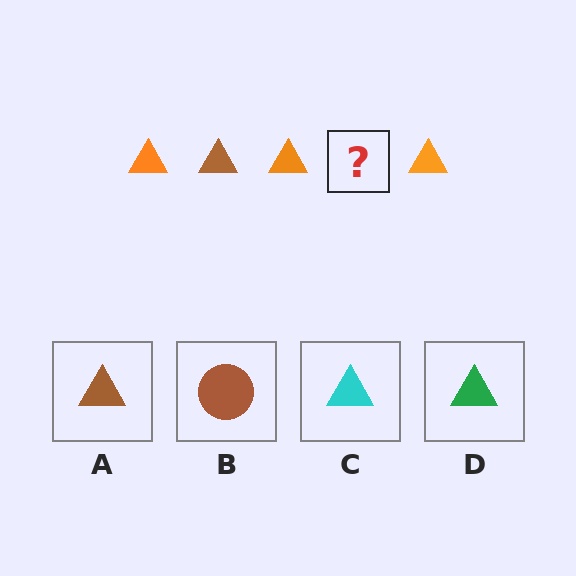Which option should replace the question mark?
Option A.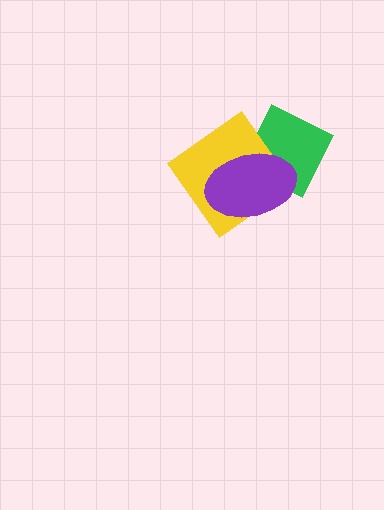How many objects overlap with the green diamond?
2 objects overlap with the green diamond.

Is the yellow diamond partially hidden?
Yes, it is partially covered by another shape.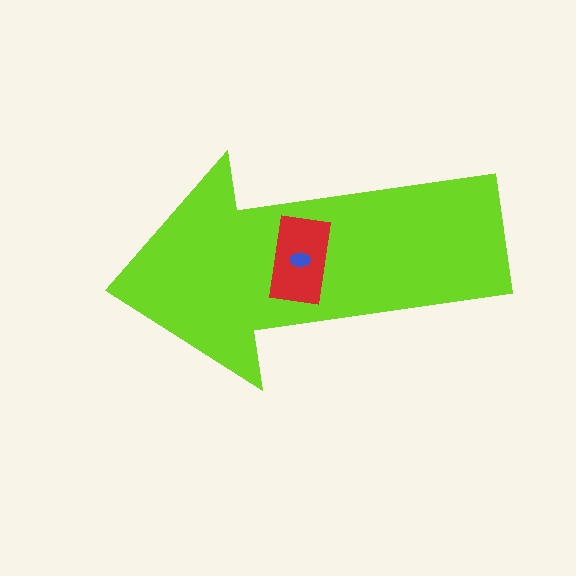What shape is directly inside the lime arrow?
The red rectangle.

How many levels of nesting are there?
3.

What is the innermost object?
The blue ellipse.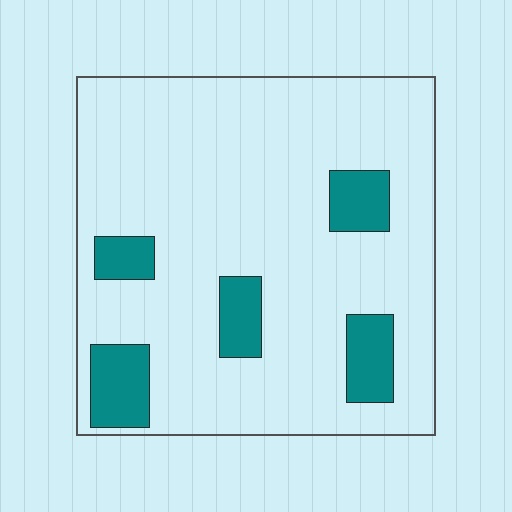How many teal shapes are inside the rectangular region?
5.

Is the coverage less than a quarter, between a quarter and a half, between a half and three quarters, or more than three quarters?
Less than a quarter.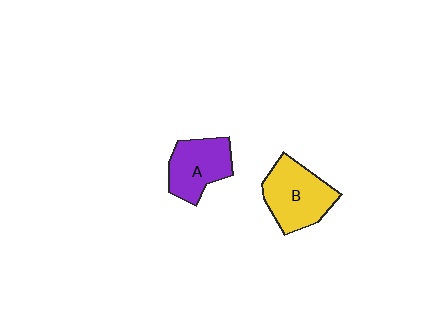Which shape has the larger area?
Shape B (yellow).